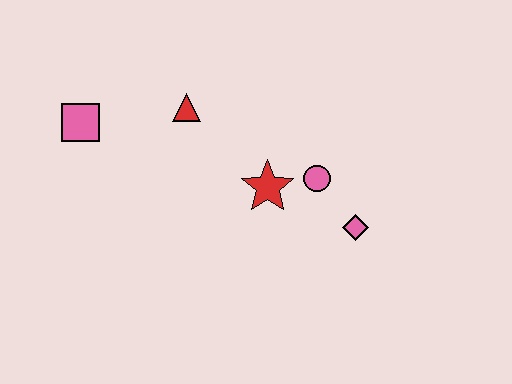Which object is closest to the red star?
The pink circle is closest to the red star.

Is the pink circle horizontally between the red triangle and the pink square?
No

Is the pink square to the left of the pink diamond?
Yes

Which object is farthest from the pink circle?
The pink square is farthest from the pink circle.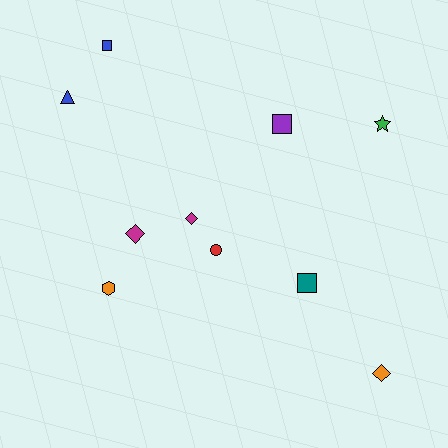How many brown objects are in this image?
There are no brown objects.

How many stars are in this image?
There is 1 star.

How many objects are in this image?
There are 10 objects.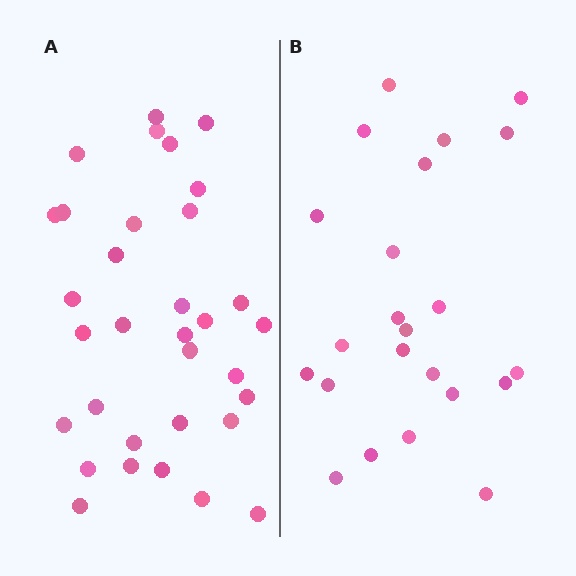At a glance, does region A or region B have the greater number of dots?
Region A (the left region) has more dots.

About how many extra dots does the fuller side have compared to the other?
Region A has roughly 10 or so more dots than region B.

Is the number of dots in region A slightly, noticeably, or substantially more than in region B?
Region A has noticeably more, but not dramatically so. The ratio is roughly 1.4 to 1.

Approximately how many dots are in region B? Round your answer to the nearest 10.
About 20 dots. (The exact count is 23, which rounds to 20.)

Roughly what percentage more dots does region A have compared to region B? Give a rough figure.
About 45% more.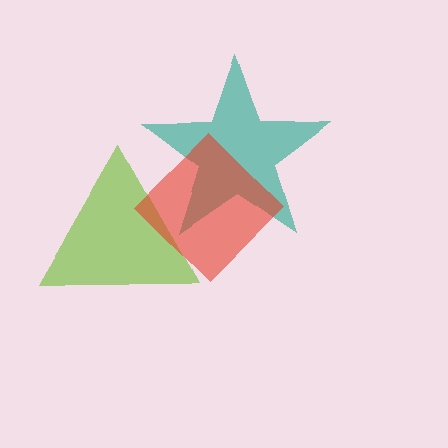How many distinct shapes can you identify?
There are 3 distinct shapes: a teal star, a lime triangle, a red diamond.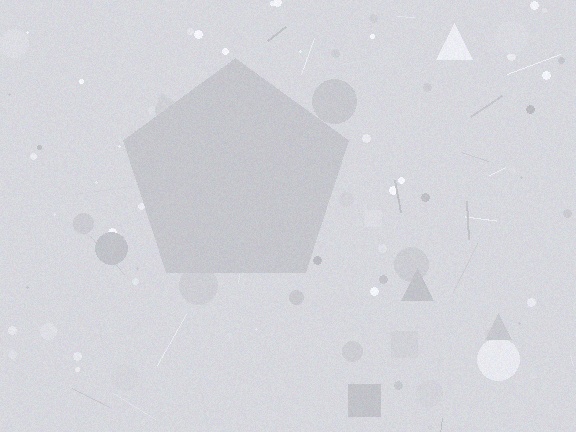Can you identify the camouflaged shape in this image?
The camouflaged shape is a pentagon.